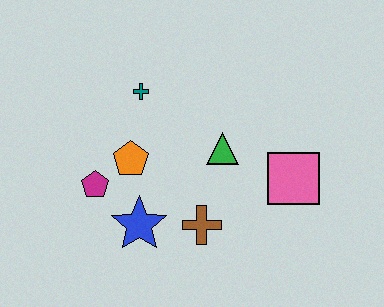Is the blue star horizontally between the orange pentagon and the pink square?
Yes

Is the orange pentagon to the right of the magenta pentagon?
Yes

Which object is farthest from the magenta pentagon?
The pink square is farthest from the magenta pentagon.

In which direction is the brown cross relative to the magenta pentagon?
The brown cross is to the right of the magenta pentagon.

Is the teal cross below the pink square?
No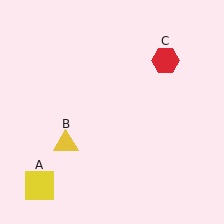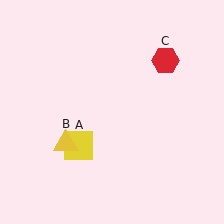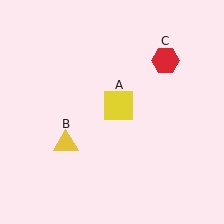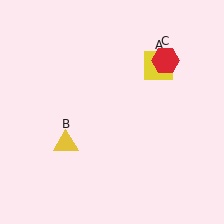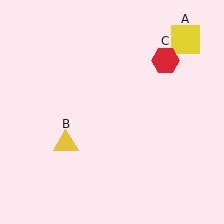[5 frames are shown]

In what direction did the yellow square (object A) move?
The yellow square (object A) moved up and to the right.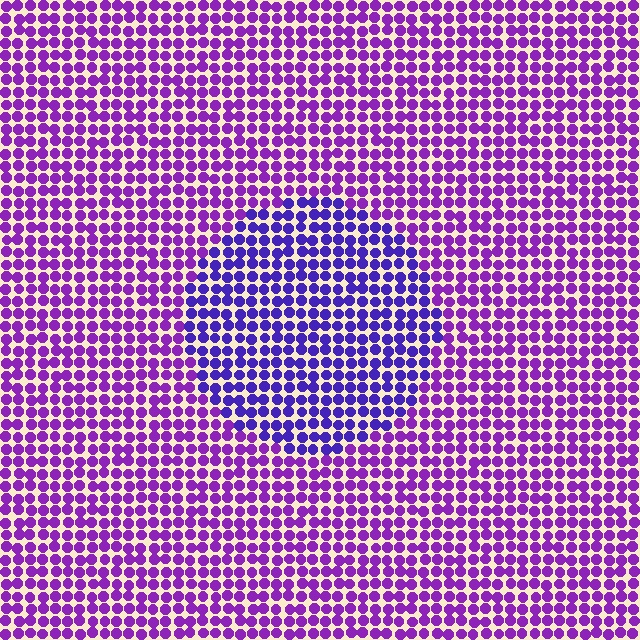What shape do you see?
I see a circle.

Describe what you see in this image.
The image is filled with small purple elements in a uniform arrangement. A circle-shaped region is visible where the elements are tinted to a slightly different hue, forming a subtle color boundary.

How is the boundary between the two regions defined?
The boundary is defined purely by a slight shift in hue (about 30 degrees). Spacing, size, and orientation are identical on both sides.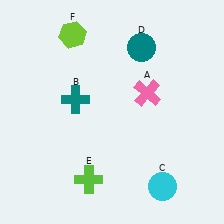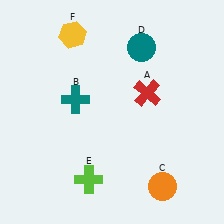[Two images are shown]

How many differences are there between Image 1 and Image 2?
There are 3 differences between the two images.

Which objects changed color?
A changed from pink to red. C changed from cyan to orange. F changed from lime to yellow.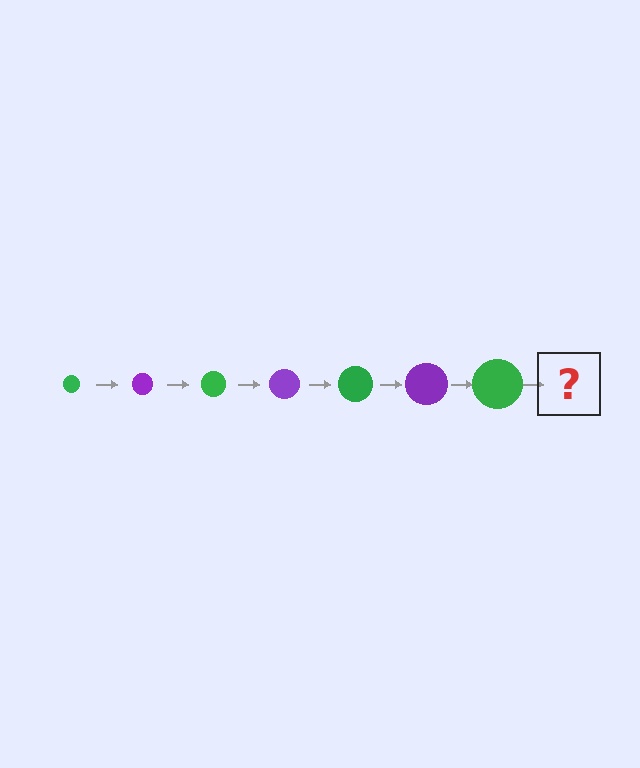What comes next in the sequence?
The next element should be a purple circle, larger than the previous one.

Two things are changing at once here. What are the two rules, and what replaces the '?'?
The two rules are that the circle grows larger each step and the color cycles through green and purple. The '?' should be a purple circle, larger than the previous one.